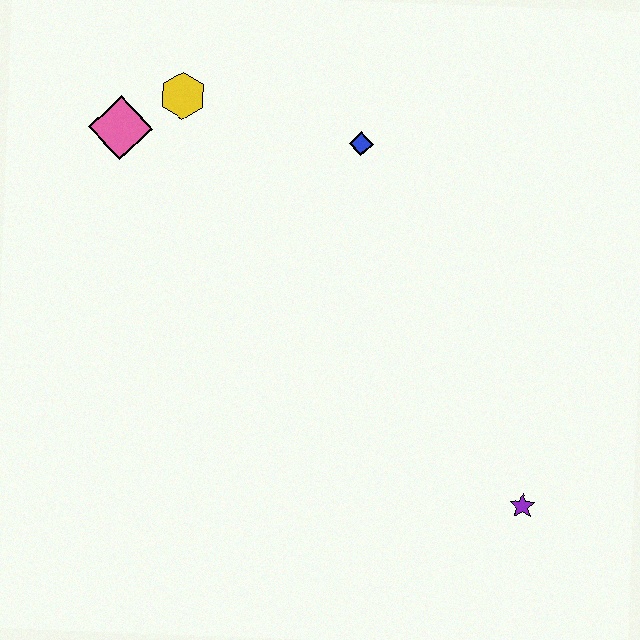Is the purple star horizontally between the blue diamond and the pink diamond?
No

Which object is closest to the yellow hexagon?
The pink diamond is closest to the yellow hexagon.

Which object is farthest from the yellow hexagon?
The purple star is farthest from the yellow hexagon.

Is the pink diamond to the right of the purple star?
No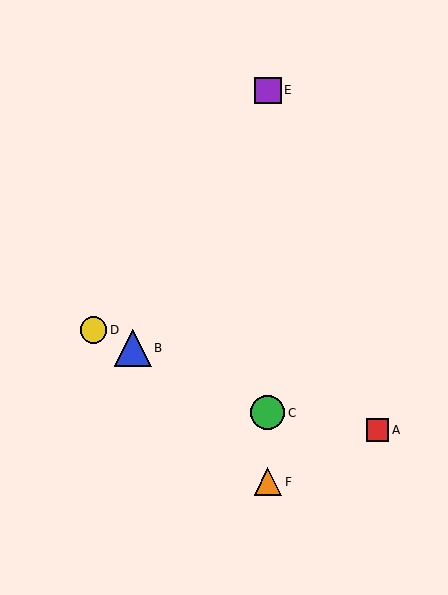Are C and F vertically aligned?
Yes, both are at x≈268.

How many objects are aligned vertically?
3 objects (C, E, F) are aligned vertically.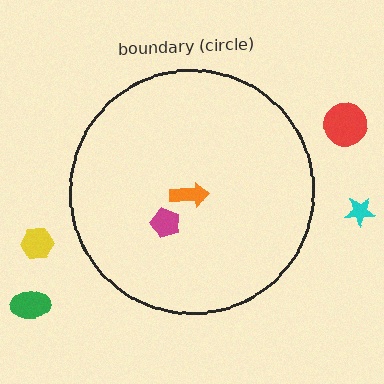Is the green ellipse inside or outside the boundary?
Outside.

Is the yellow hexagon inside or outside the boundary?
Outside.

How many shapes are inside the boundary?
2 inside, 4 outside.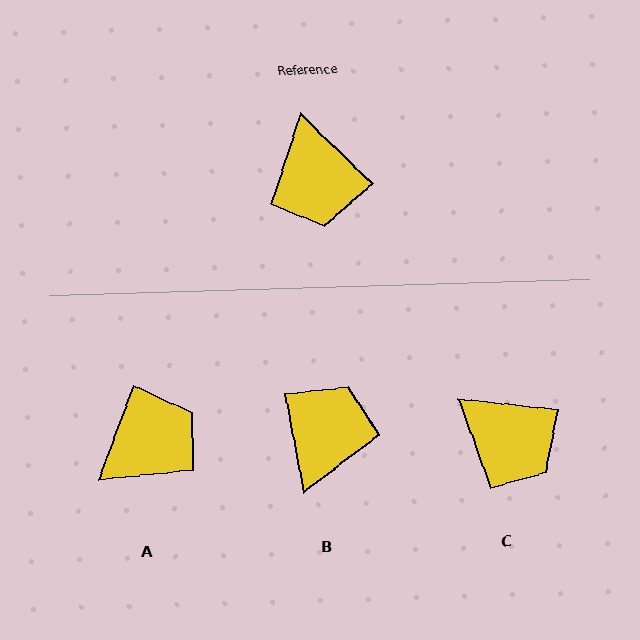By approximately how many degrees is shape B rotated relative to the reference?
Approximately 145 degrees counter-clockwise.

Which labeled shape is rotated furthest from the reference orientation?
B, about 145 degrees away.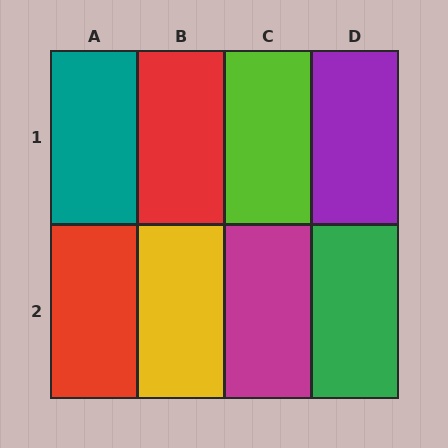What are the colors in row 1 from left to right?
Teal, red, lime, purple.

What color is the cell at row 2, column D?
Green.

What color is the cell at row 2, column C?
Magenta.